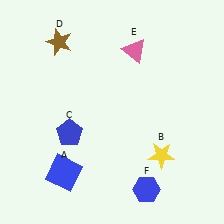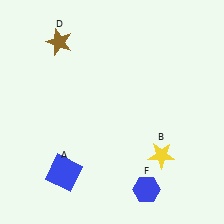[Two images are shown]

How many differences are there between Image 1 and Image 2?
There are 2 differences between the two images.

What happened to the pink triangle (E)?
The pink triangle (E) was removed in Image 2. It was in the top-right area of Image 1.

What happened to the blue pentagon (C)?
The blue pentagon (C) was removed in Image 2. It was in the bottom-left area of Image 1.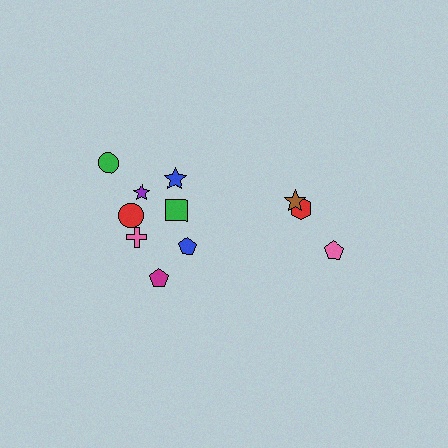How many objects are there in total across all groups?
There are 11 objects.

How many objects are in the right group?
There are 3 objects.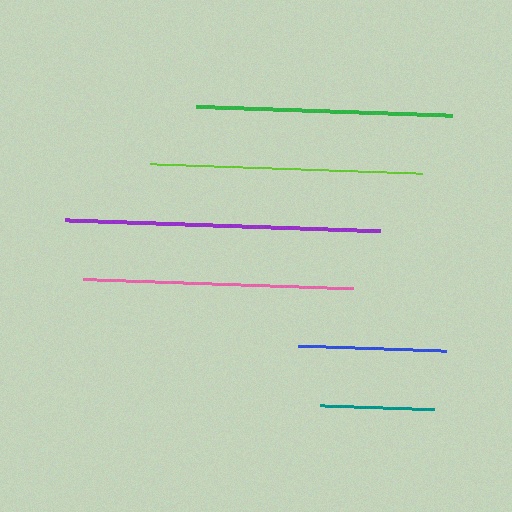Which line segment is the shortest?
The teal line is the shortest at approximately 114 pixels.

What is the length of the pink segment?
The pink segment is approximately 270 pixels long.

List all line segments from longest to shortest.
From longest to shortest: purple, lime, pink, green, blue, teal.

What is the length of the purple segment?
The purple segment is approximately 315 pixels long.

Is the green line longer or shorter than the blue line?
The green line is longer than the blue line.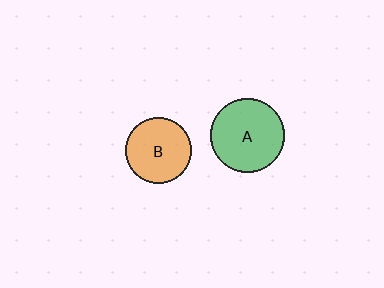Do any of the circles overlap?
No, none of the circles overlap.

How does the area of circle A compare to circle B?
Approximately 1.2 times.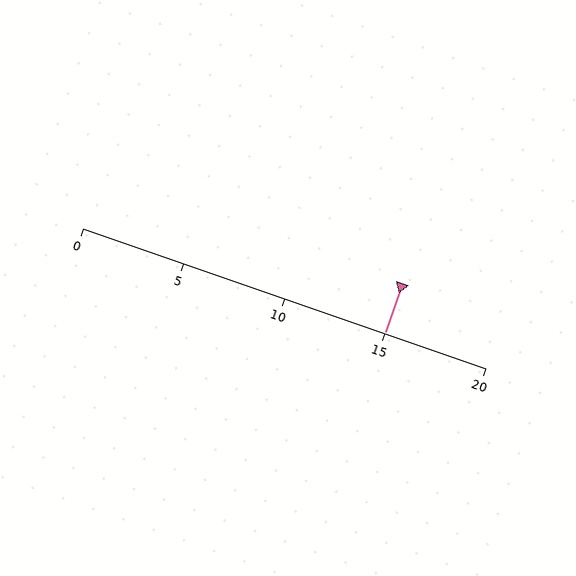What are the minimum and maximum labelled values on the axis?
The axis runs from 0 to 20.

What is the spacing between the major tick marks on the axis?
The major ticks are spaced 5 apart.